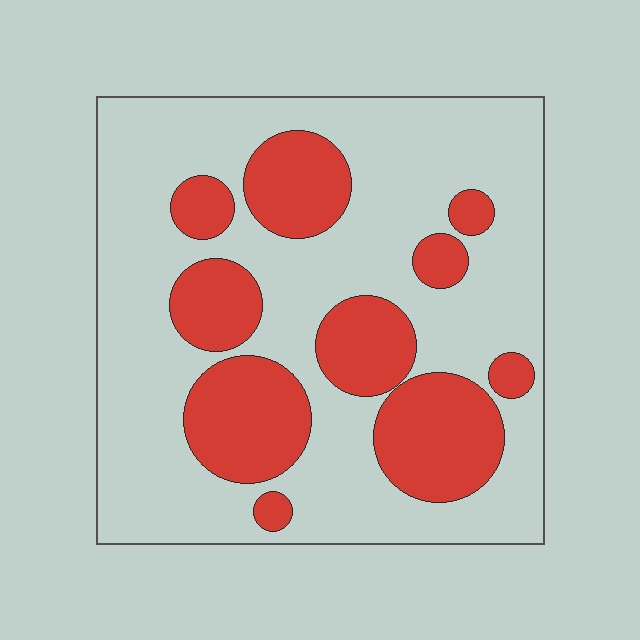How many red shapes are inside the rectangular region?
10.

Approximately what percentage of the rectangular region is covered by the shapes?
Approximately 30%.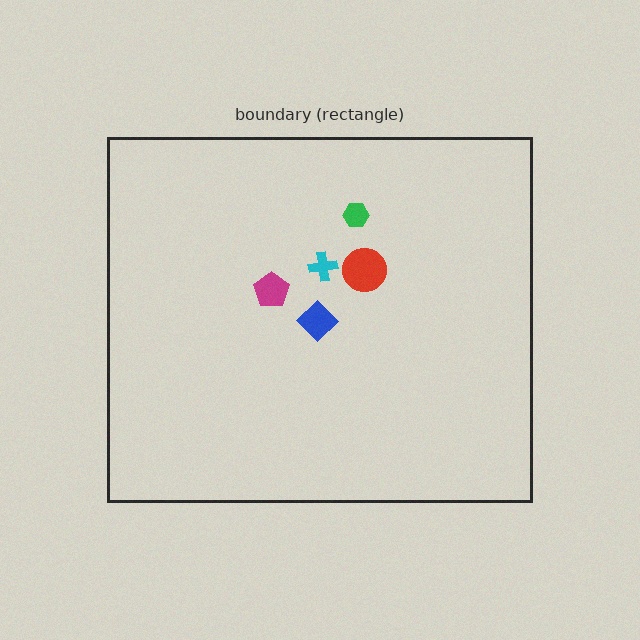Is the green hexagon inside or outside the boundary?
Inside.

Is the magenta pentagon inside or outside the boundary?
Inside.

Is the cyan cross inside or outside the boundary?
Inside.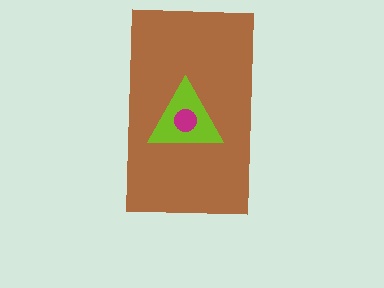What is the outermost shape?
The brown rectangle.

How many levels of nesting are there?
3.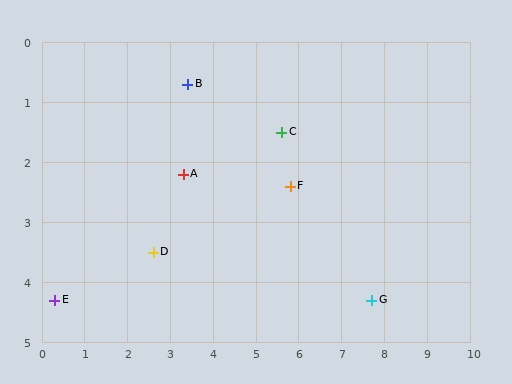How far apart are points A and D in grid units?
Points A and D are about 1.5 grid units apart.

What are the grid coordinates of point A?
Point A is at approximately (3.3, 2.2).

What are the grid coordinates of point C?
Point C is at approximately (5.6, 1.5).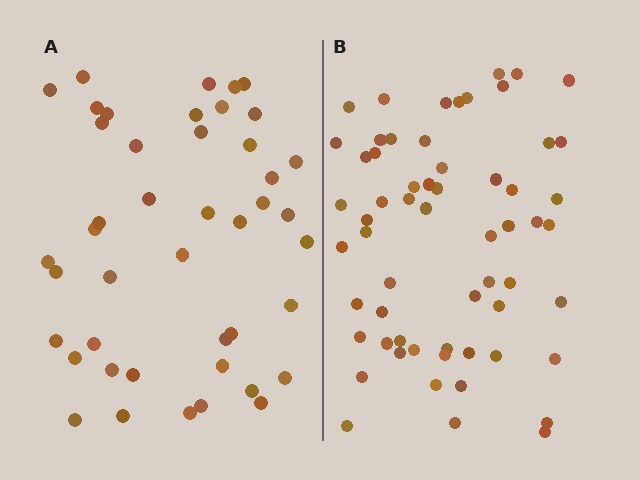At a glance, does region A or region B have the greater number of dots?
Region B (the right region) has more dots.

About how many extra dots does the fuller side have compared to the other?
Region B has approximately 15 more dots than region A.